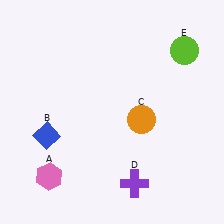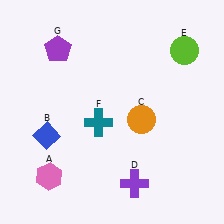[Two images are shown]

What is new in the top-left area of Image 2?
A purple pentagon (G) was added in the top-left area of Image 2.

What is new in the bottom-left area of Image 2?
A teal cross (F) was added in the bottom-left area of Image 2.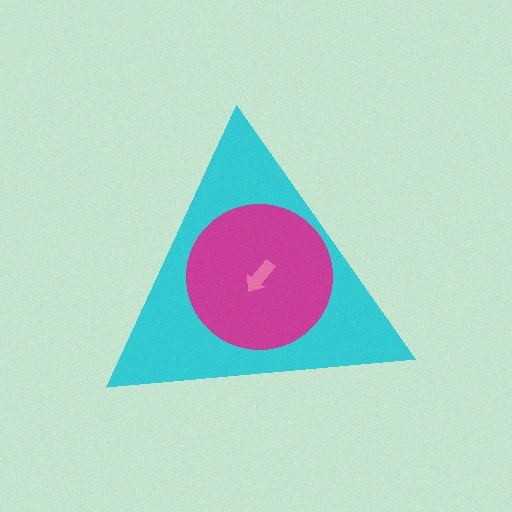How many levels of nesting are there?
3.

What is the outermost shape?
The cyan triangle.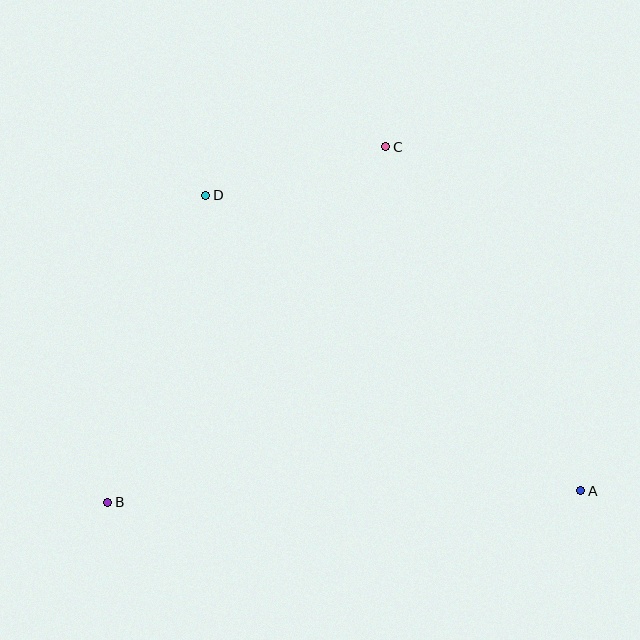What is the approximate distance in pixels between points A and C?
The distance between A and C is approximately 396 pixels.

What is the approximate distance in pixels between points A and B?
The distance between A and B is approximately 473 pixels.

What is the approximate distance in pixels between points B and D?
The distance between B and D is approximately 322 pixels.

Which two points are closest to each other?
Points C and D are closest to each other.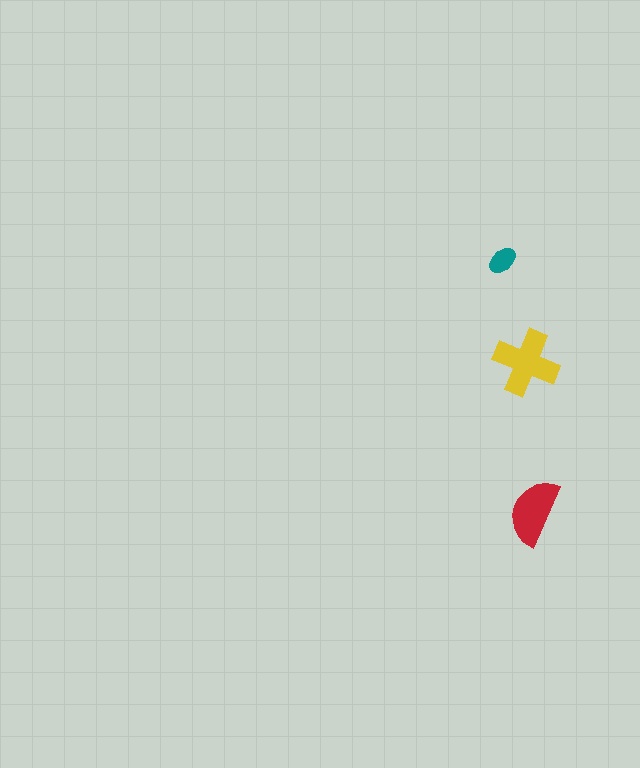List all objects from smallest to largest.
The teal ellipse, the red semicircle, the yellow cross.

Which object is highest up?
The teal ellipse is topmost.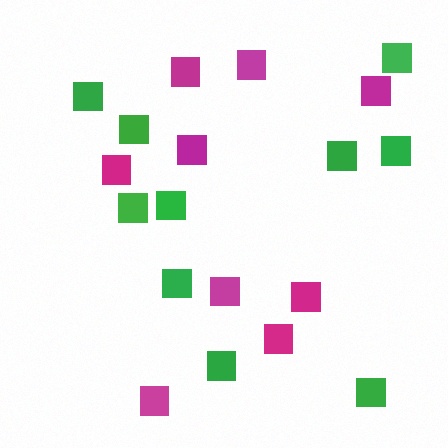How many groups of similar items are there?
There are 2 groups: one group of green squares (10) and one group of magenta squares (9).